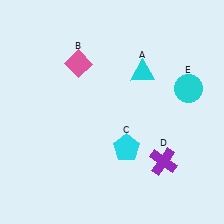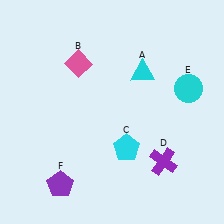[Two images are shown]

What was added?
A purple pentagon (F) was added in Image 2.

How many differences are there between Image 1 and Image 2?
There is 1 difference between the two images.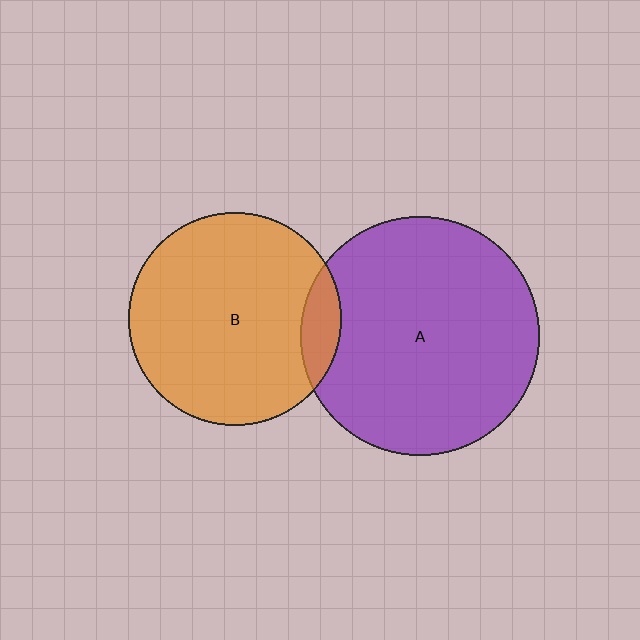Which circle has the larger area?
Circle A (purple).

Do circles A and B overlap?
Yes.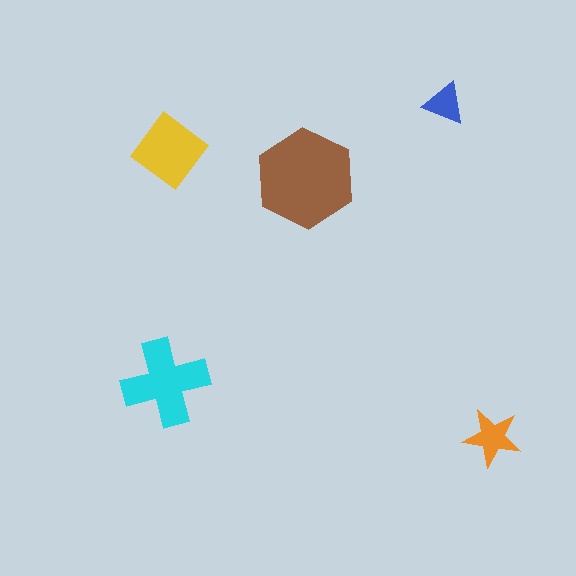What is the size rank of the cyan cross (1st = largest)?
2nd.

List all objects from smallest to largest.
The blue triangle, the orange star, the yellow diamond, the cyan cross, the brown hexagon.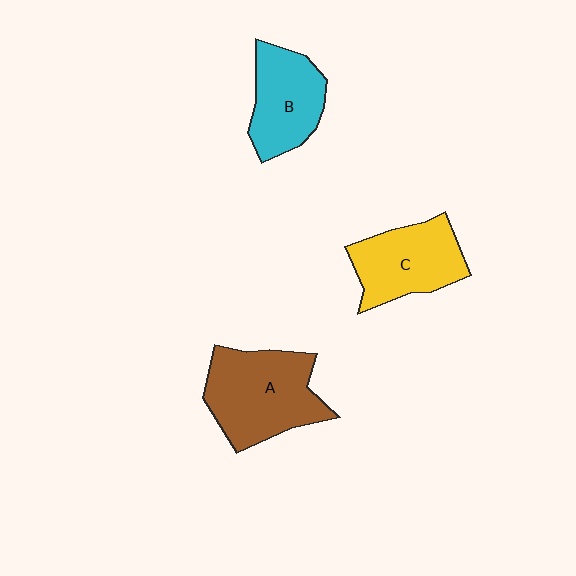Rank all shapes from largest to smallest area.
From largest to smallest: A (brown), C (yellow), B (cyan).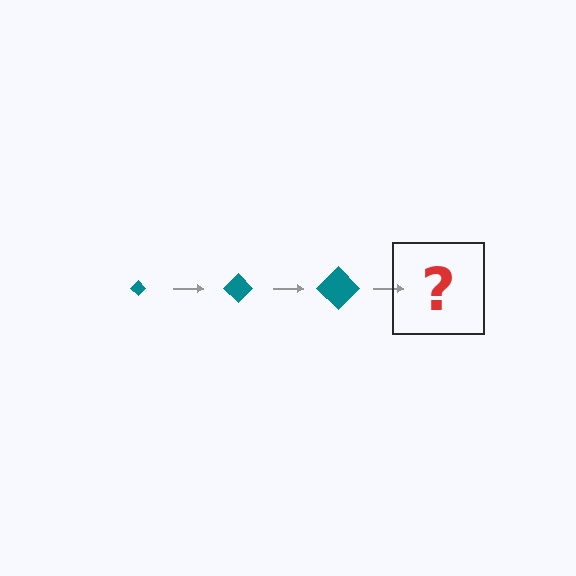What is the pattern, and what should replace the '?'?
The pattern is that the diamond gets progressively larger each step. The '?' should be a teal diamond, larger than the previous one.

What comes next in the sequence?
The next element should be a teal diamond, larger than the previous one.